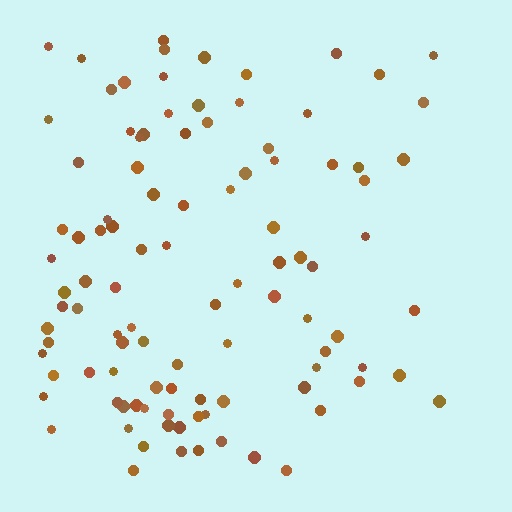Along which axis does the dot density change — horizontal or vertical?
Horizontal.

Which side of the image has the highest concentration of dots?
The left.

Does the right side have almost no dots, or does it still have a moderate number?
Still a moderate number, just noticeably fewer than the left.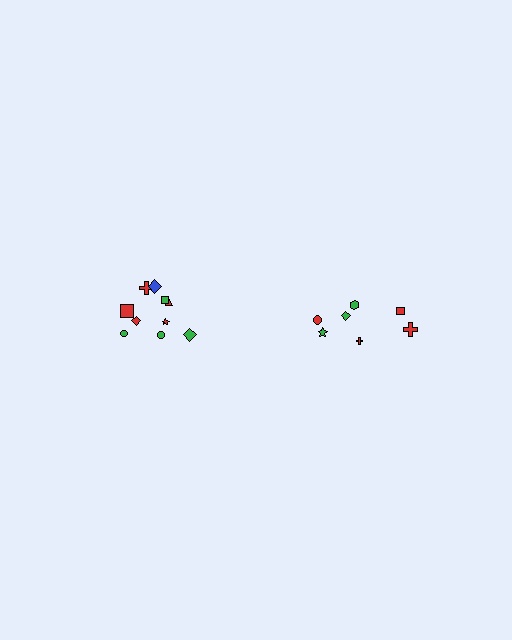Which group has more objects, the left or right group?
The left group.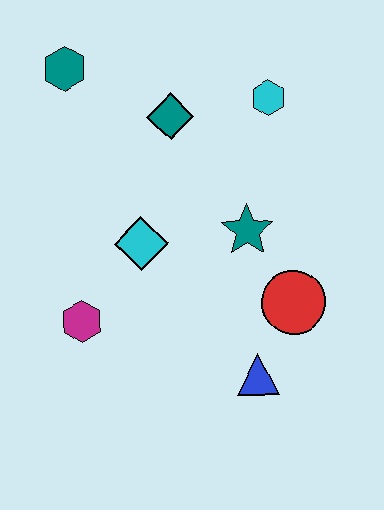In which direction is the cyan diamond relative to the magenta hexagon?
The cyan diamond is above the magenta hexagon.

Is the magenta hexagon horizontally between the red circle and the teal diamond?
No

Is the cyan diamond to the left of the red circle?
Yes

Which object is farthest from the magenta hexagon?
The cyan hexagon is farthest from the magenta hexagon.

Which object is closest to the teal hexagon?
The teal diamond is closest to the teal hexagon.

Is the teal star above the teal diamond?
No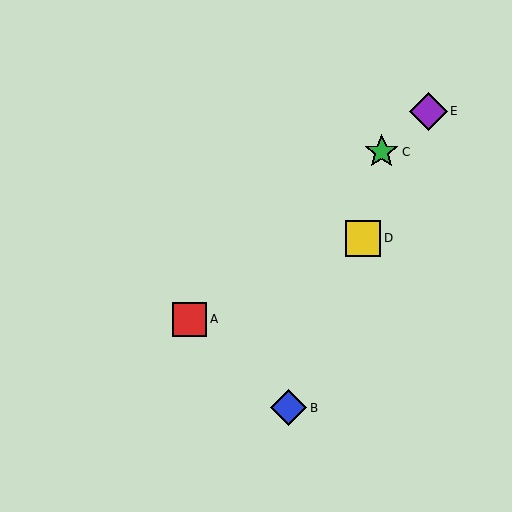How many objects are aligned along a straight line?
3 objects (A, C, E) are aligned along a straight line.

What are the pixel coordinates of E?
Object E is at (428, 111).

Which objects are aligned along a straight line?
Objects A, C, E are aligned along a straight line.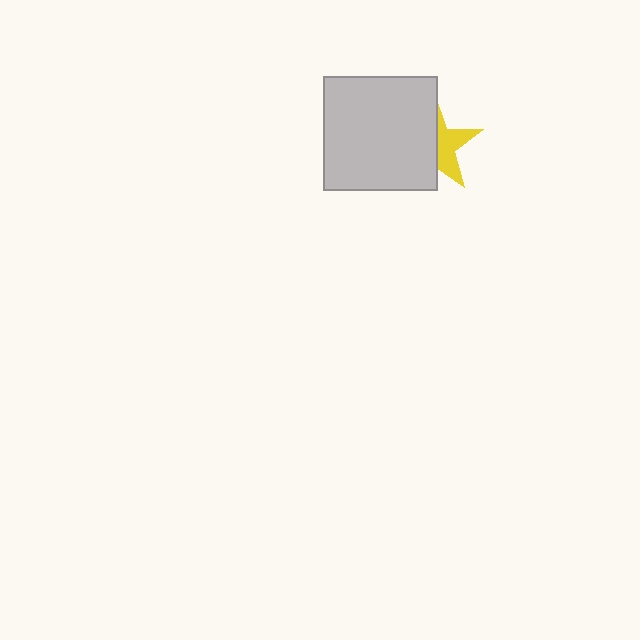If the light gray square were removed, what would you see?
You would see the complete yellow star.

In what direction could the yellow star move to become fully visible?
The yellow star could move right. That would shift it out from behind the light gray square entirely.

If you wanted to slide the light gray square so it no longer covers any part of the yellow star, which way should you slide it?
Slide it left — that is the most direct way to separate the two shapes.